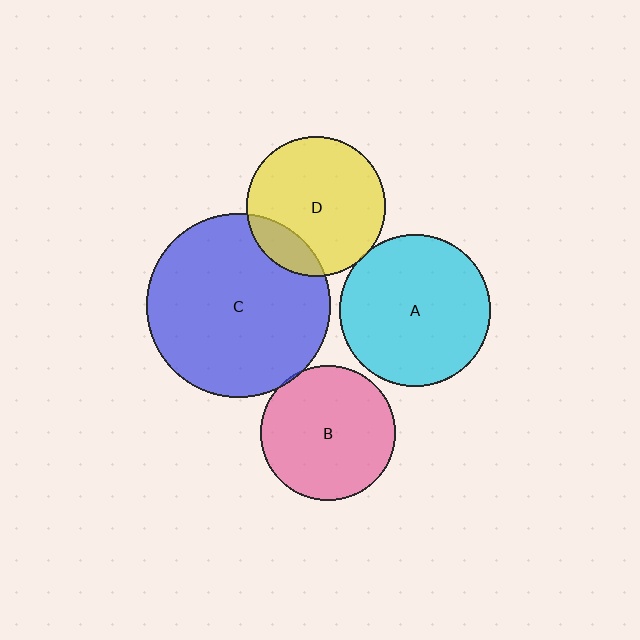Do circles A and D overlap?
Yes.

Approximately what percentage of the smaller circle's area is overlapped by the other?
Approximately 5%.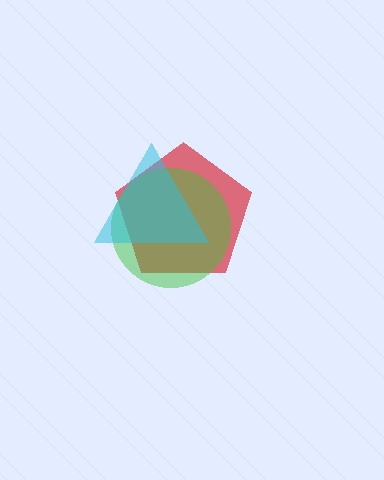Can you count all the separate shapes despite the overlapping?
Yes, there are 3 separate shapes.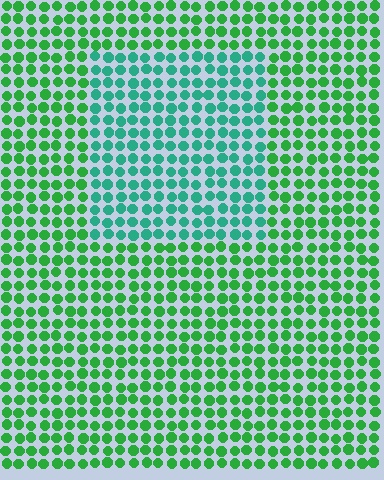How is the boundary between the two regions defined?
The boundary is defined purely by a slight shift in hue (about 36 degrees). Spacing, size, and orientation are identical on both sides.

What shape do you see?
I see a rectangle.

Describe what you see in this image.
The image is filled with small green elements in a uniform arrangement. A rectangle-shaped region is visible where the elements are tinted to a slightly different hue, forming a subtle color boundary.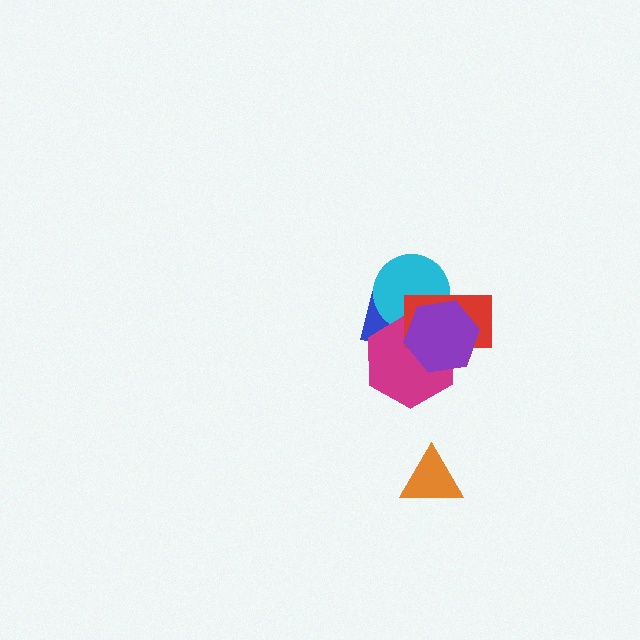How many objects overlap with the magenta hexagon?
4 objects overlap with the magenta hexagon.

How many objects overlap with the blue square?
4 objects overlap with the blue square.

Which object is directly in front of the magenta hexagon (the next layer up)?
The red rectangle is directly in front of the magenta hexagon.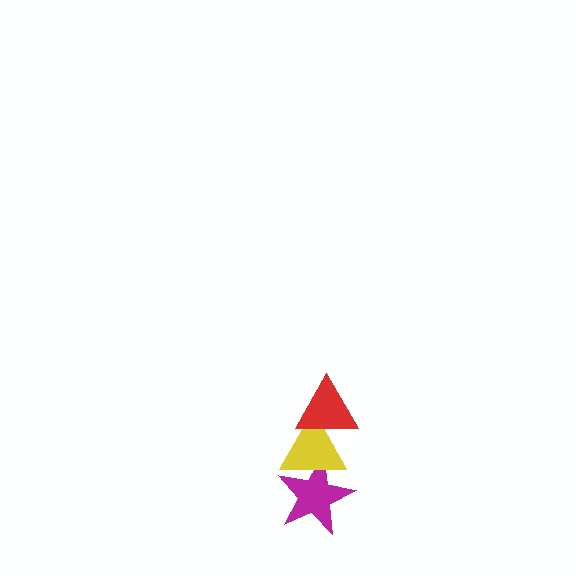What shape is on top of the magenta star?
The yellow triangle is on top of the magenta star.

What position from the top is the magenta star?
The magenta star is 3rd from the top.